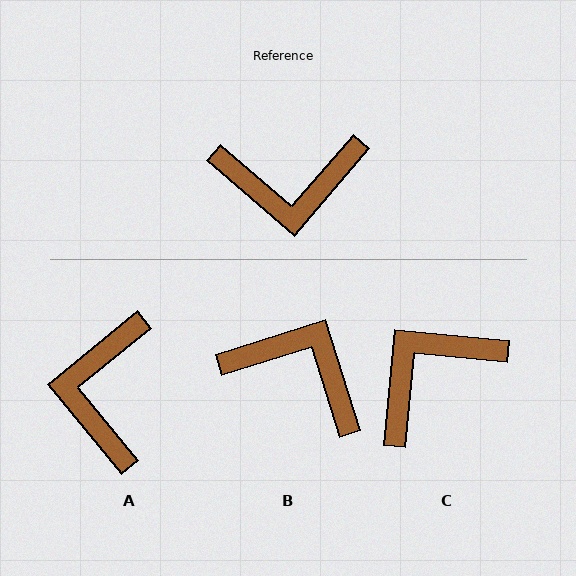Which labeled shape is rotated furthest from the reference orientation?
B, about 148 degrees away.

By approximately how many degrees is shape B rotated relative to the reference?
Approximately 148 degrees counter-clockwise.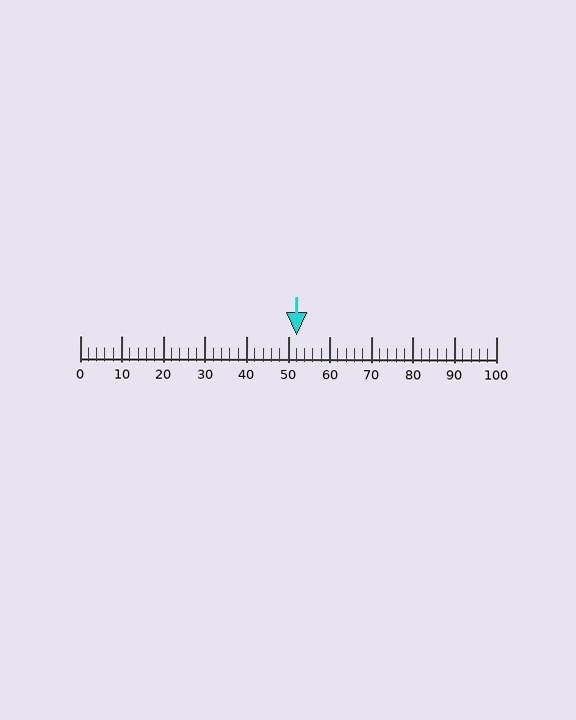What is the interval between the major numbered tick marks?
The major tick marks are spaced 10 units apart.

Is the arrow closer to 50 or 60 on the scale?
The arrow is closer to 50.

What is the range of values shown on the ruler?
The ruler shows values from 0 to 100.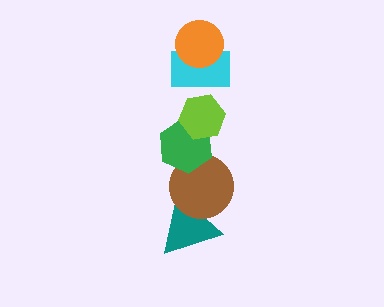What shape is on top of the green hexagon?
The lime hexagon is on top of the green hexagon.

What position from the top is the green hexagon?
The green hexagon is 4th from the top.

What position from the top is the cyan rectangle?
The cyan rectangle is 2nd from the top.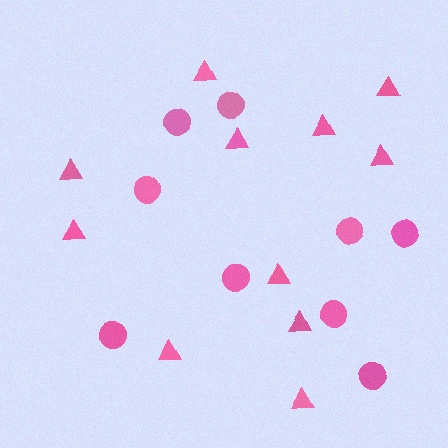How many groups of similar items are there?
There are 2 groups: one group of triangles (11) and one group of circles (9).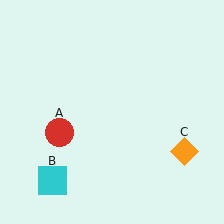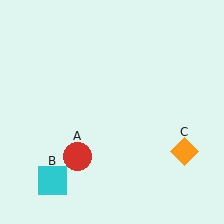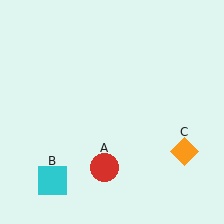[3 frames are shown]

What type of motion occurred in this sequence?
The red circle (object A) rotated counterclockwise around the center of the scene.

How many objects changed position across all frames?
1 object changed position: red circle (object A).